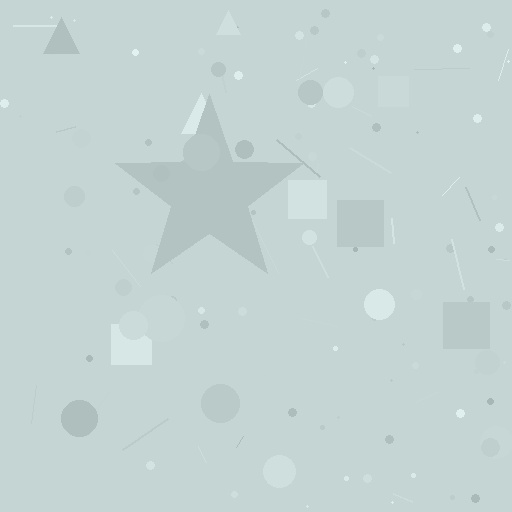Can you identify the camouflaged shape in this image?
The camouflaged shape is a star.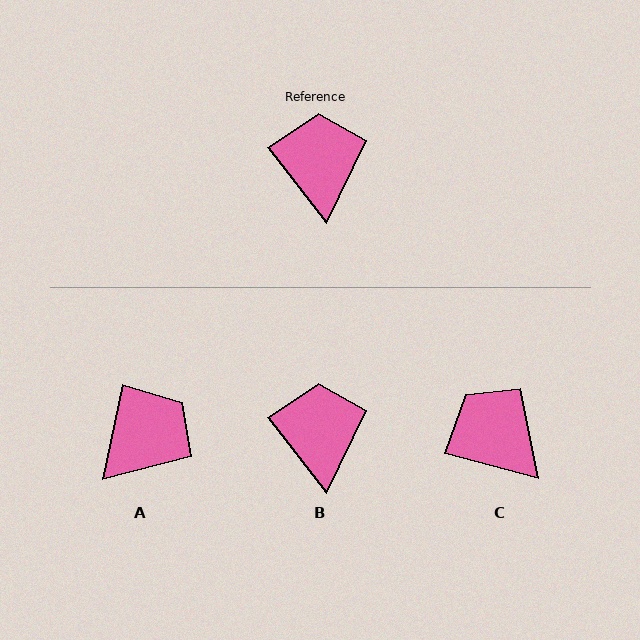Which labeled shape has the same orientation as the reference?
B.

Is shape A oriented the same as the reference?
No, it is off by about 50 degrees.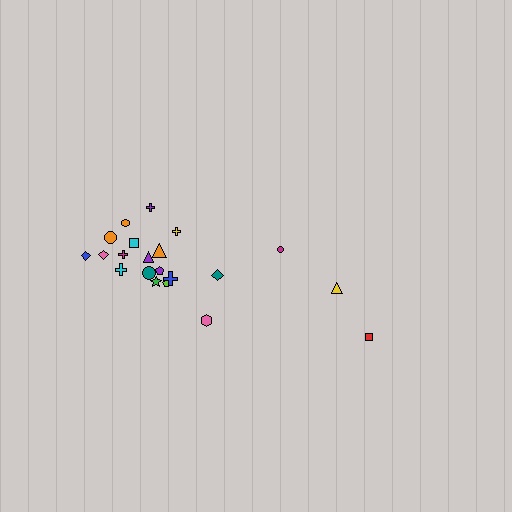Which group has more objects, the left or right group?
The left group.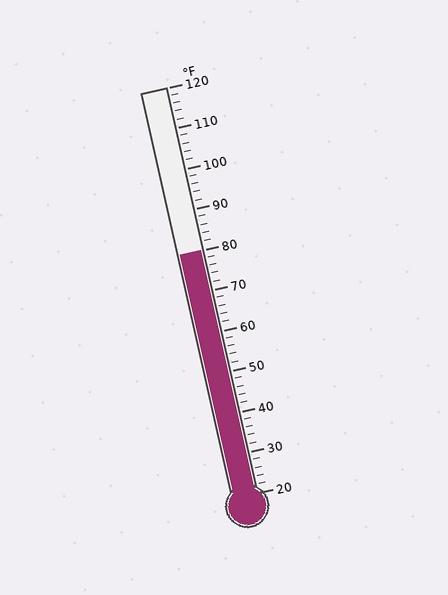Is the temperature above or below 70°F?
The temperature is above 70°F.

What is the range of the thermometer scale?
The thermometer scale ranges from 20°F to 120°F.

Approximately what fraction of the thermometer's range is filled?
The thermometer is filled to approximately 60% of its range.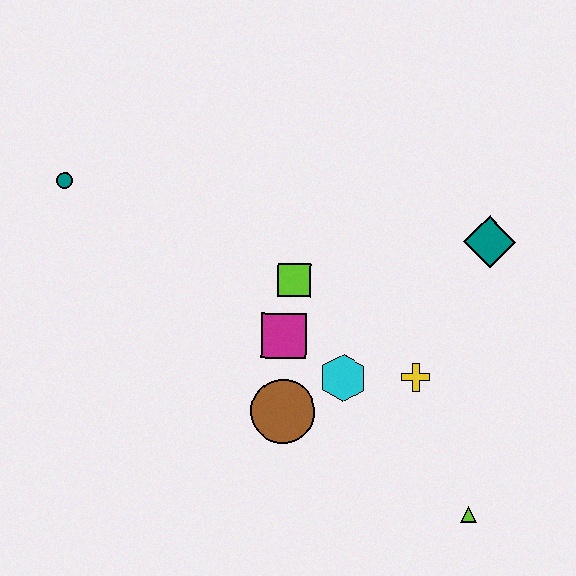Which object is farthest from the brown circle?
The teal circle is farthest from the brown circle.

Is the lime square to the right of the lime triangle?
No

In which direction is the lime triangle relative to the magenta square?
The lime triangle is to the right of the magenta square.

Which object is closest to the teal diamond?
The yellow cross is closest to the teal diamond.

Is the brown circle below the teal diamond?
Yes